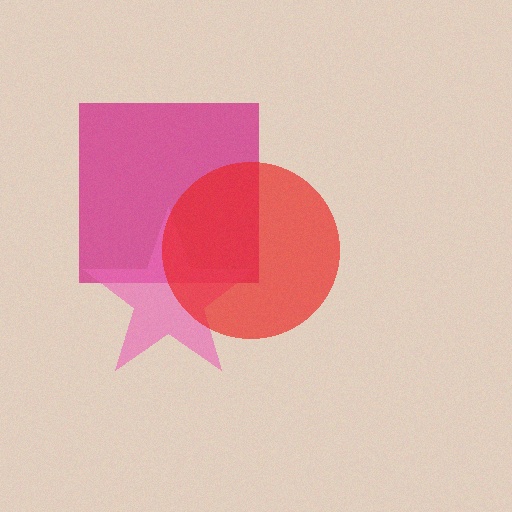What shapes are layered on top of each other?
The layered shapes are: a magenta square, a pink star, a red circle.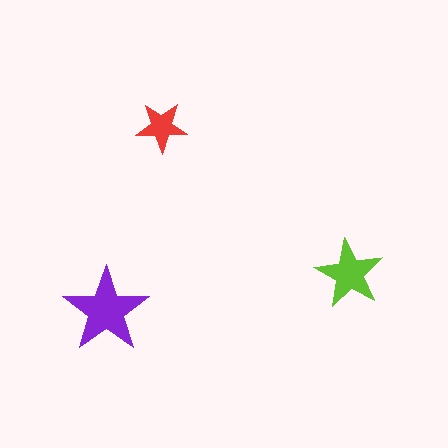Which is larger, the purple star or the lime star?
The purple one.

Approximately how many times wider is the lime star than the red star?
About 1.5 times wider.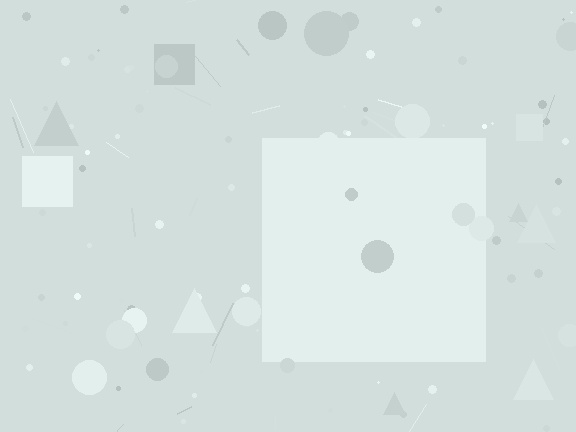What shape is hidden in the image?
A square is hidden in the image.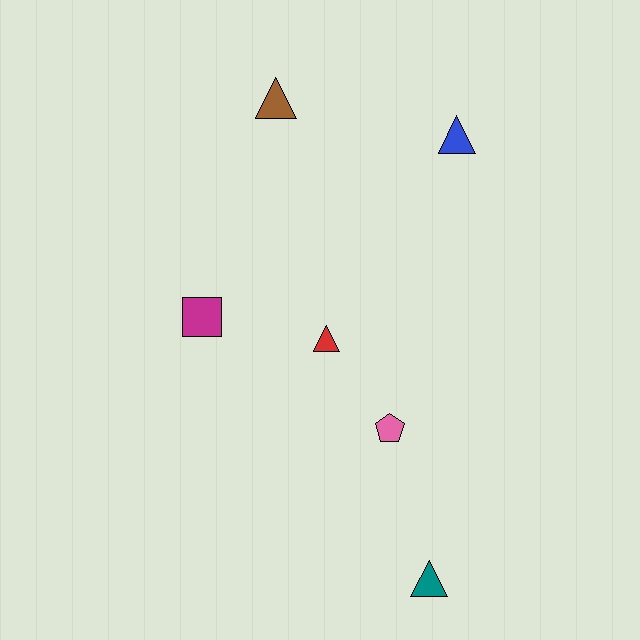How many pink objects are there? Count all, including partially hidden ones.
There is 1 pink object.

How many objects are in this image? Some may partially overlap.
There are 6 objects.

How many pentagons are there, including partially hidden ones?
There is 1 pentagon.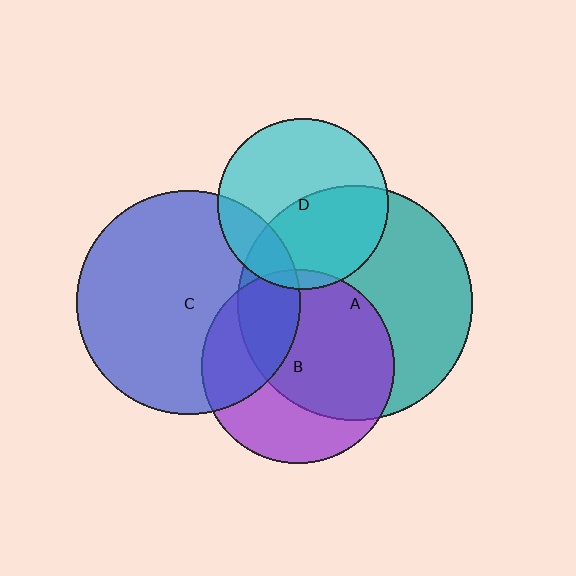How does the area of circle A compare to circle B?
Approximately 1.5 times.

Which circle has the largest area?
Circle A (teal).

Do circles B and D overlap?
Yes.